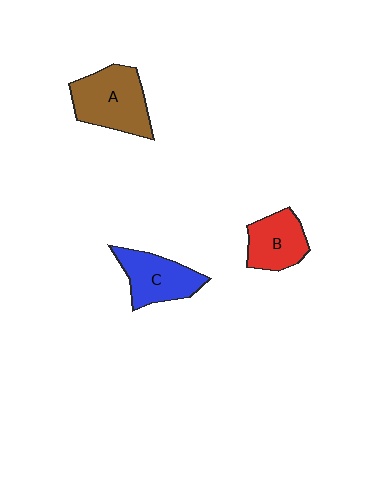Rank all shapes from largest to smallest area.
From largest to smallest: A (brown), C (blue), B (red).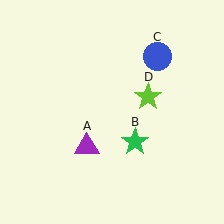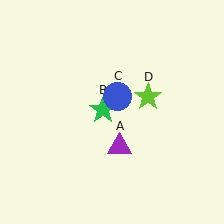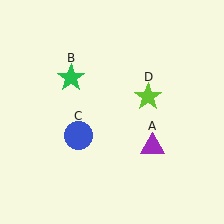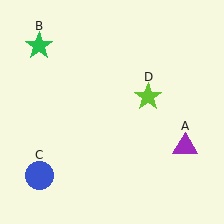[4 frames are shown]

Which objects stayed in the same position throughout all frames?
Lime star (object D) remained stationary.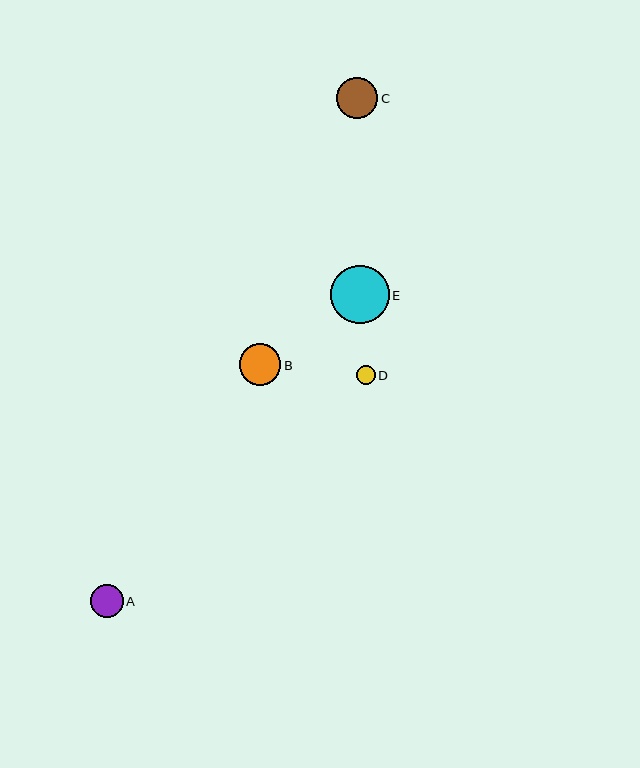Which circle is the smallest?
Circle D is the smallest with a size of approximately 19 pixels.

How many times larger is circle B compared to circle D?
Circle B is approximately 2.2 times the size of circle D.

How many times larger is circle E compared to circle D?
Circle E is approximately 3.1 times the size of circle D.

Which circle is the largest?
Circle E is the largest with a size of approximately 58 pixels.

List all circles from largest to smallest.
From largest to smallest: E, B, C, A, D.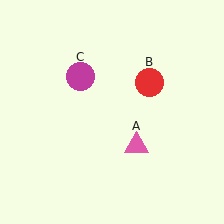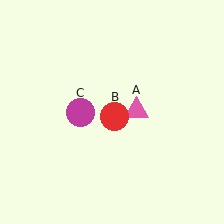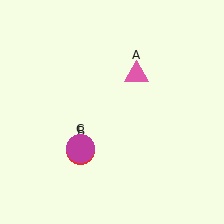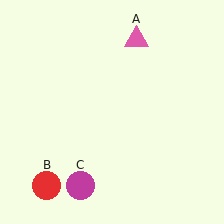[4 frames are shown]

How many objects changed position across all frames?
3 objects changed position: pink triangle (object A), red circle (object B), magenta circle (object C).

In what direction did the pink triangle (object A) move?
The pink triangle (object A) moved up.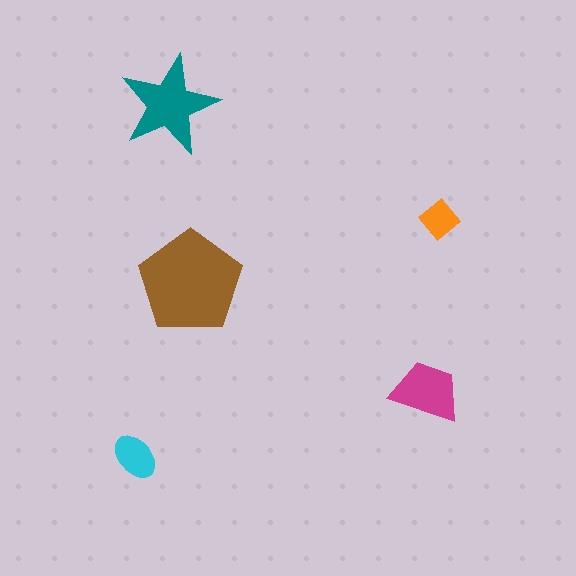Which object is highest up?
The teal star is topmost.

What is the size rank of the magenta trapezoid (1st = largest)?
3rd.